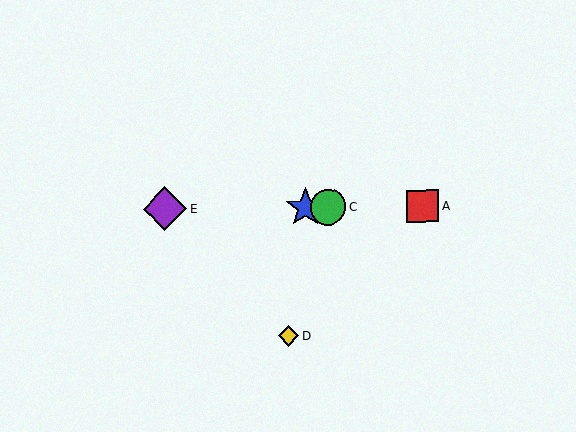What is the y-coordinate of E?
Object E is at y≈209.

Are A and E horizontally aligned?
Yes, both are at y≈206.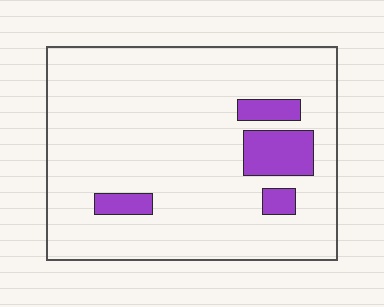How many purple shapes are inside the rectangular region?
4.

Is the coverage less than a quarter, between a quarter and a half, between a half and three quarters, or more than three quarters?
Less than a quarter.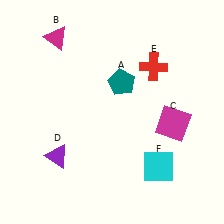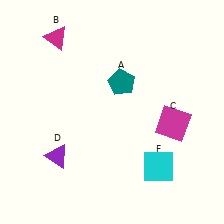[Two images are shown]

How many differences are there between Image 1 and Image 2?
There is 1 difference between the two images.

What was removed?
The red cross (E) was removed in Image 2.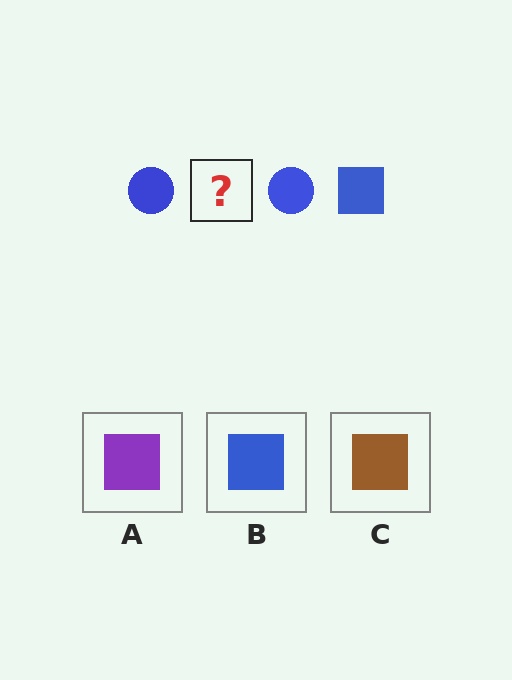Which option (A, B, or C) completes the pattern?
B.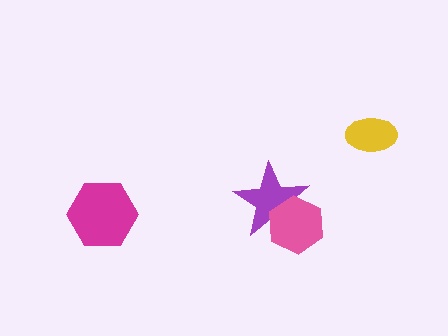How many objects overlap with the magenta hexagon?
0 objects overlap with the magenta hexagon.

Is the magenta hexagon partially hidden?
No, no other shape covers it.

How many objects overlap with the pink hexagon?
1 object overlaps with the pink hexagon.